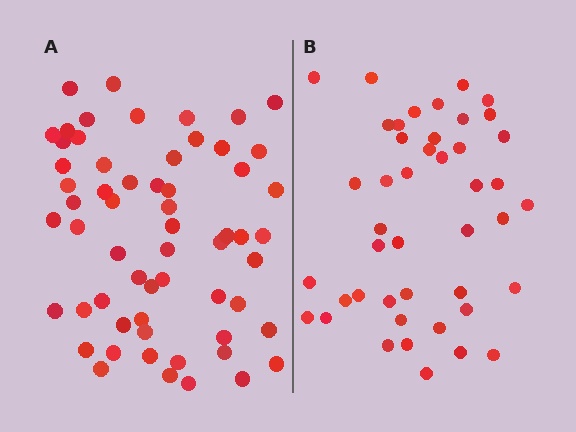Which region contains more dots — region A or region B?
Region A (the left region) has more dots.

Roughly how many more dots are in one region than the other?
Region A has approximately 15 more dots than region B.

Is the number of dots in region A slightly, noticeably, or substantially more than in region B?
Region A has noticeably more, but not dramatically so. The ratio is roughly 1.4 to 1.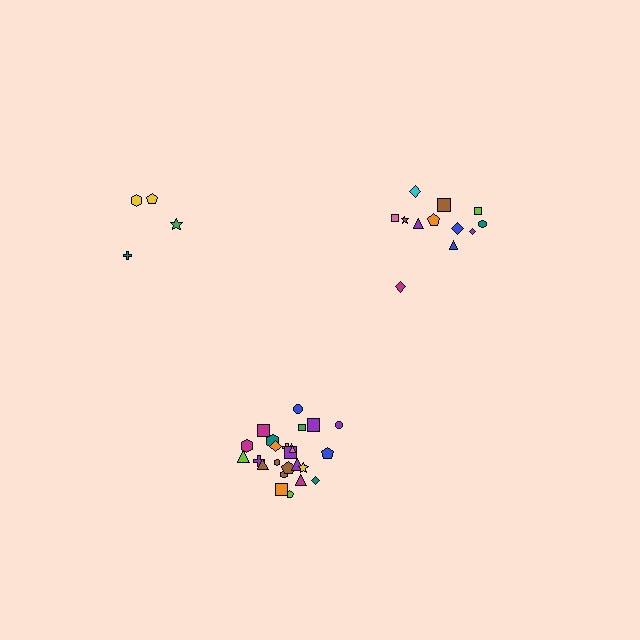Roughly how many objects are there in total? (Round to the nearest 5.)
Roughly 40 objects in total.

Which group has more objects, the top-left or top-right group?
The top-right group.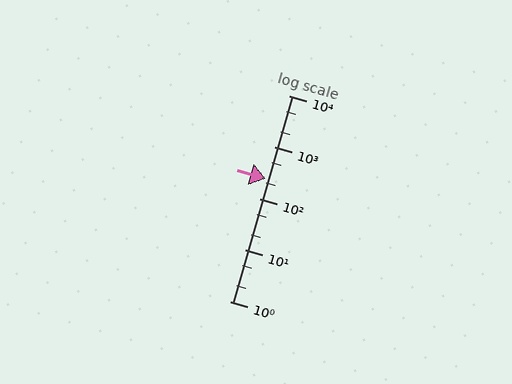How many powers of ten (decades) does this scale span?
The scale spans 4 decades, from 1 to 10000.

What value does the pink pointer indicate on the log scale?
The pointer indicates approximately 240.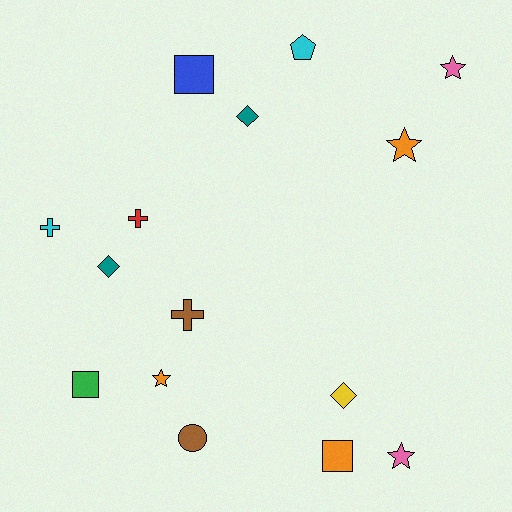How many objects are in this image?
There are 15 objects.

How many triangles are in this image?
There are no triangles.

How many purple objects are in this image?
There are no purple objects.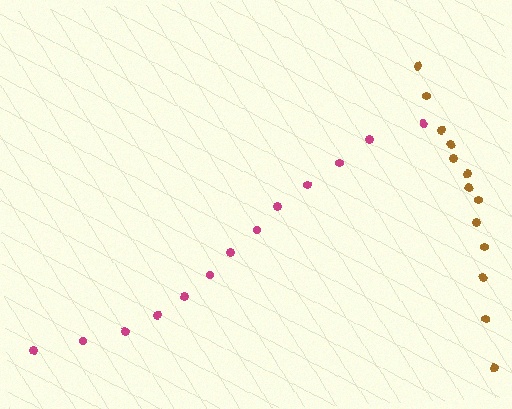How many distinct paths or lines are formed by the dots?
There are 2 distinct paths.